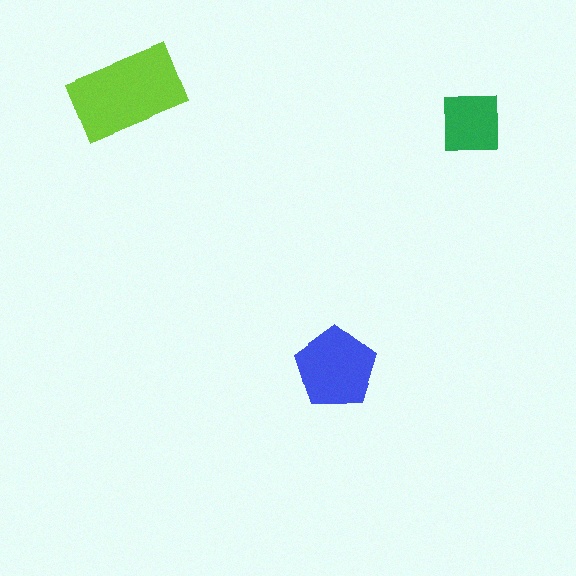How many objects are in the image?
There are 3 objects in the image.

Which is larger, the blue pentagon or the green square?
The blue pentagon.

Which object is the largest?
The lime rectangle.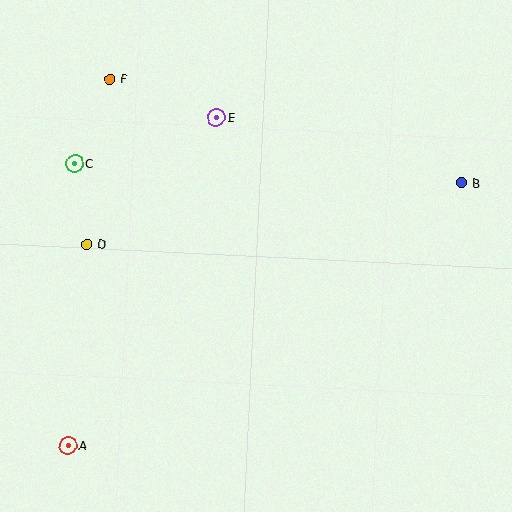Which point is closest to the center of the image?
Point E at (216, 117) is closest to the center.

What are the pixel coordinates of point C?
Point C is at (74, 163).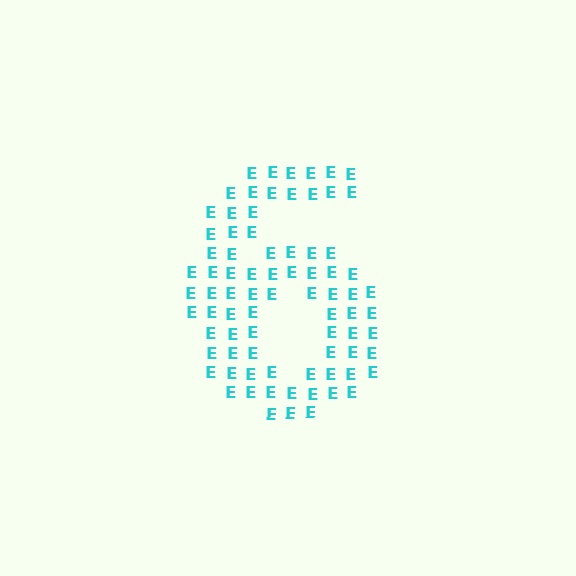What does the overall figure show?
The overall figure shows the digit 6.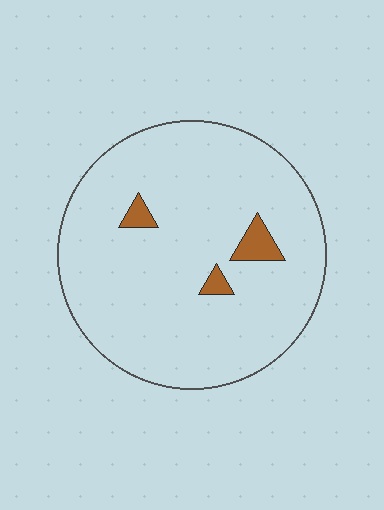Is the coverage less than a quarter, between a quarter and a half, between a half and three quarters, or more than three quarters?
Less than a quarter.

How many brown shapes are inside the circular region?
3.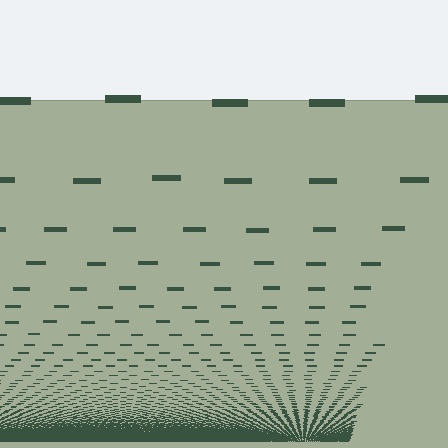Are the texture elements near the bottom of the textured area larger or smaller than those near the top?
Smaller. The gradient is inverted — elements near the bottom are smaller and denser.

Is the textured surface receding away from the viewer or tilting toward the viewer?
The surface appears to tilt toward the viewer. Texture elements get larger and sparser toward the top.